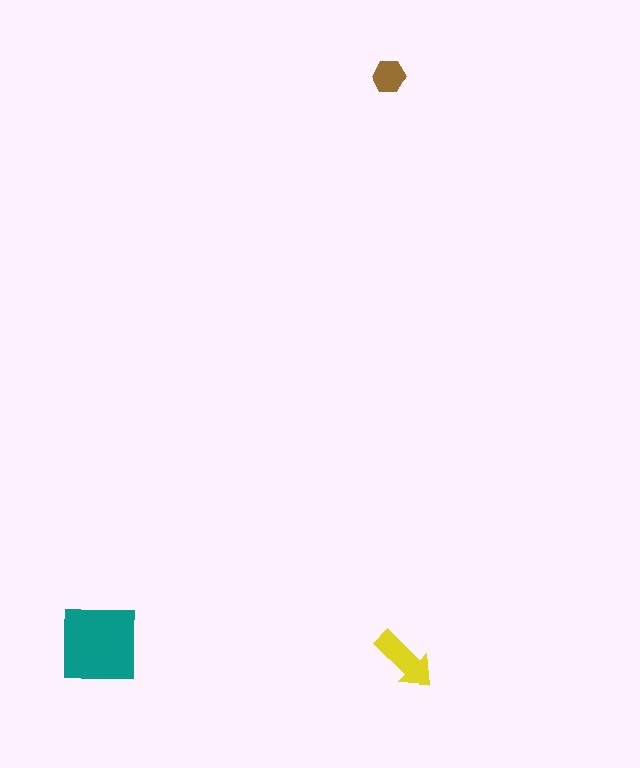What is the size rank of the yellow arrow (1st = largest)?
2nd.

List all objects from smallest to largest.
The brown hexagon, the yellow arrow, the teal square.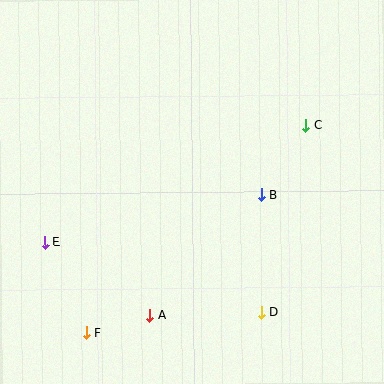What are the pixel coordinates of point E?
Point E is at (45, 243).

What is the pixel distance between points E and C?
The distance between E and C is 287 pixels.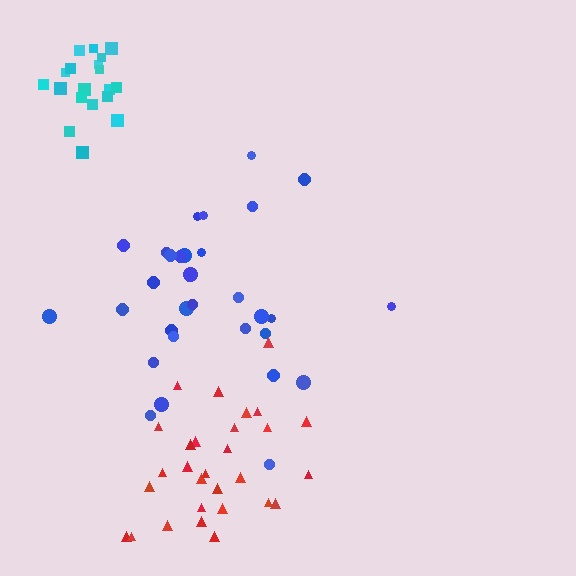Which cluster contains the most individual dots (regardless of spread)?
Blue (32).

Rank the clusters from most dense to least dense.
cyan, red, blue.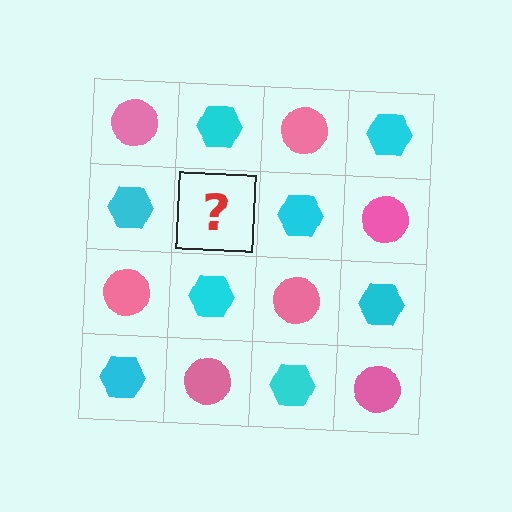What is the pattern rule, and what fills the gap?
The rule is that it alternates pink circle and cyan hexagon in a checkerboard pattern. The gap should be filled with a pink circle.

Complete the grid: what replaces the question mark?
The question mark should be replaced with a pink circle.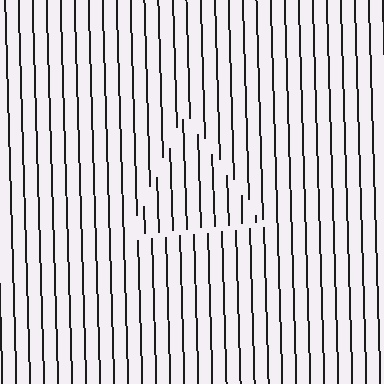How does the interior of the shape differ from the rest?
The interior of the shape contains the same grating, shifted by half a period — the contour is defined by the phase discontinuity where line-ends from the inner and outer gratings abut.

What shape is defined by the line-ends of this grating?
An illusory triangle. The interior of the shape contains the same grating, shifted by half a period — the contour is defined by the phase discontinuity where line-ends from the inner and outer gratings abut.